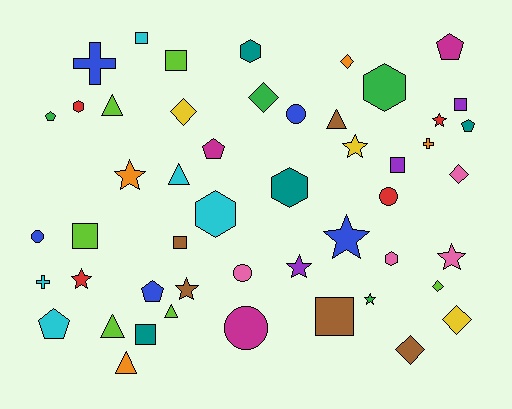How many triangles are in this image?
There are 6 triangles.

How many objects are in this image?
There are 50 objects.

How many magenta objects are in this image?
There are 3 magenta objects.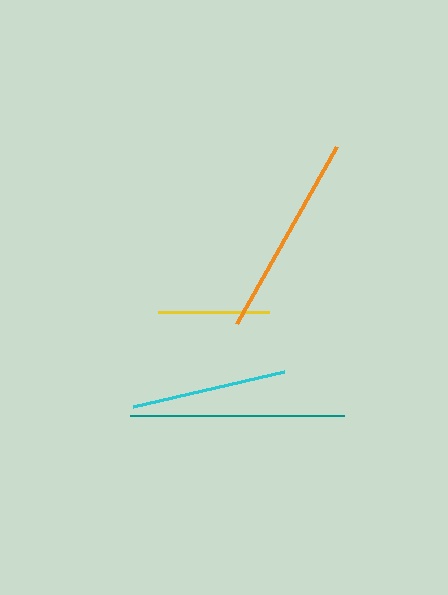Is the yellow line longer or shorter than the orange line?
The orange line is longer than the yellow line.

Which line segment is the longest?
The teal line is the longest at approximately 214 pixels.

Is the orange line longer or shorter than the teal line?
The teal line is longer than the orange line.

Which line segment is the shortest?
The yellow line is the shortest at approximately 111 pixels.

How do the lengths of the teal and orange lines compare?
The teal and orange lines are approximately the same length.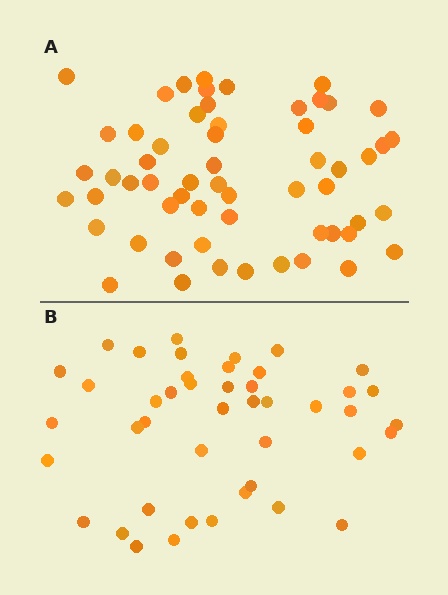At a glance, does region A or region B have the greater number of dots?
Region A (the top region) has more dots.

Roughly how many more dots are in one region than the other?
Region A has approximately 15 more dots than region B.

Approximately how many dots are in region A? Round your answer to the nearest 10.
About 60 dots. (The exact count is 58, which rounds to 60.)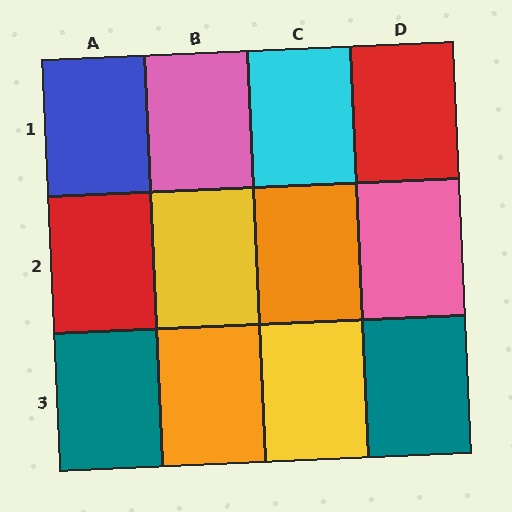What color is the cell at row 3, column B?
Orange.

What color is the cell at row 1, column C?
Cyan.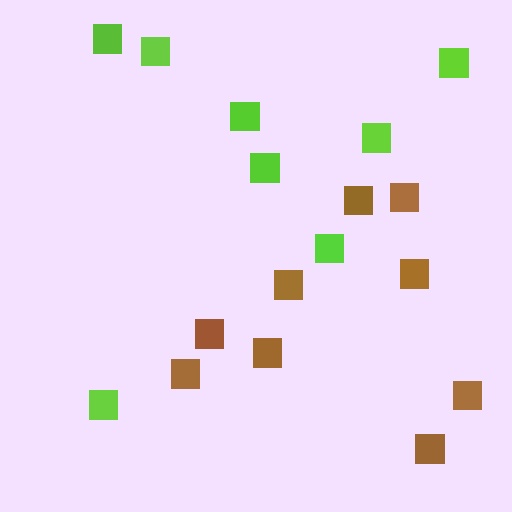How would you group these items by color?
There are 2 groups: one group of brown squares (9) and one group of lime squares (8).